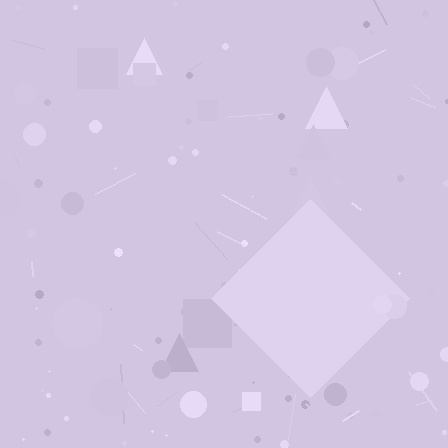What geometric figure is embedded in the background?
A diamond is embedded in the background.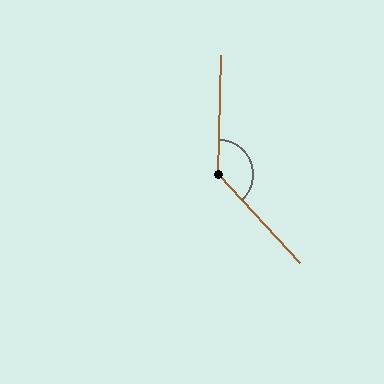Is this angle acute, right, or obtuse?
It is obtuse.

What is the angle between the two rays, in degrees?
Approximately 136 degrees.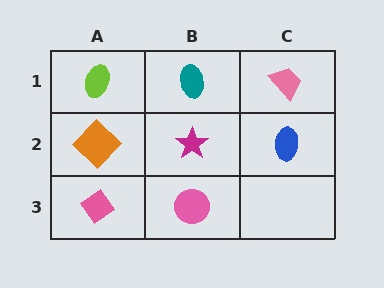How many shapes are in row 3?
2 shapes.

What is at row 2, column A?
An orange diamond.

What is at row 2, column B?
A magenta star.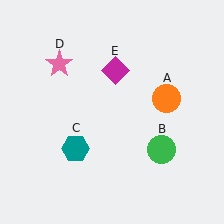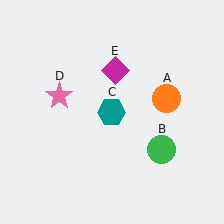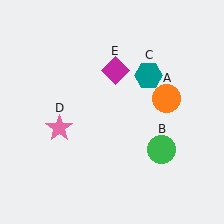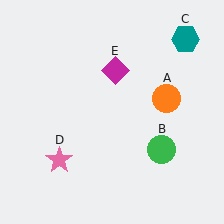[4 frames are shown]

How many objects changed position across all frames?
2 objects changed position: teal hexagon (object C), pink star (object D).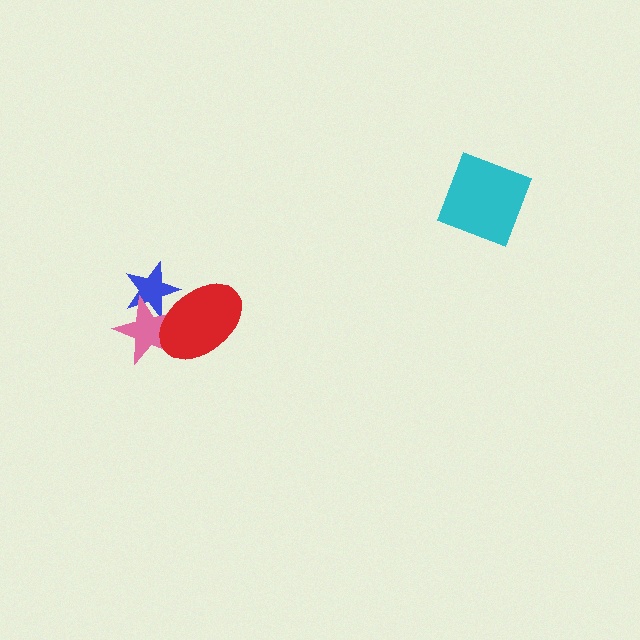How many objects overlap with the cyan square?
0 objects overlap with the cyan square.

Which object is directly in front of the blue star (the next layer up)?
The pink star is directly in front of the blue star.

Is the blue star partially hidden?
Yes, it is partially covered by another shape.